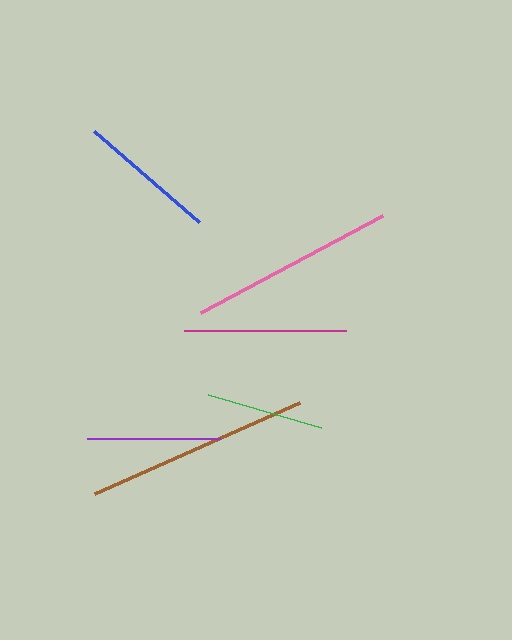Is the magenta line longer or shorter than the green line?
The magenta line is longer than the green line.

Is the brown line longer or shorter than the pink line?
The brown line is longer than the pink line.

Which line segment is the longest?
The brown line is the longest at approximately 225 pixels.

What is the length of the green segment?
The green segment is approximately 117 pixels long.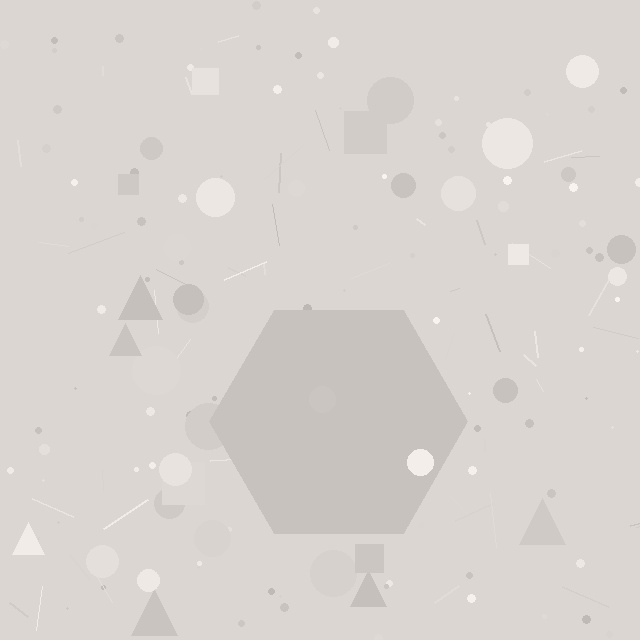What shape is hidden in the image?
A hexagon is hidden in the image.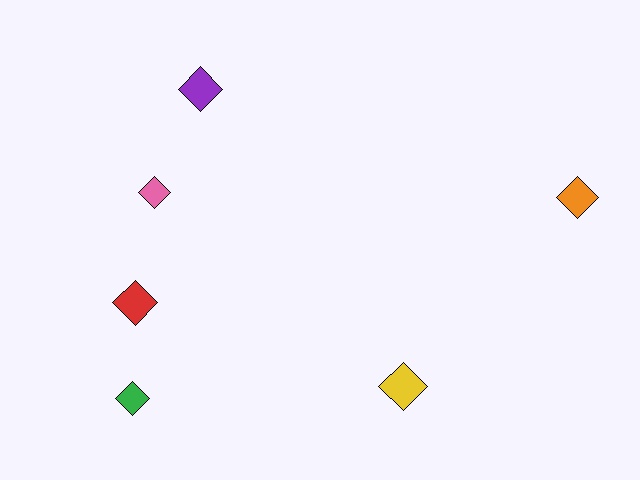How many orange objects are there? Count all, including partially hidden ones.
There is 1 orange object.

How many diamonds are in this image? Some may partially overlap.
There are 6 diamonds.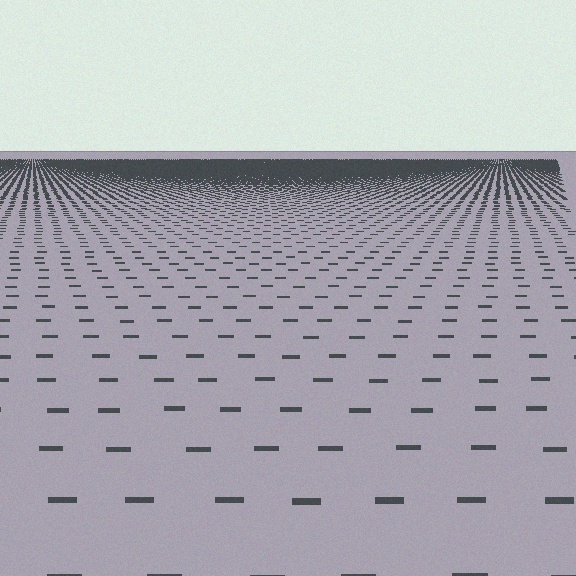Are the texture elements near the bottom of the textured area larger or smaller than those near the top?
Larger. Near the bottom, elements are closer to the viewer and appear at a bigger on-screen size.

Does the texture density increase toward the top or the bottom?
Density increases toward the top.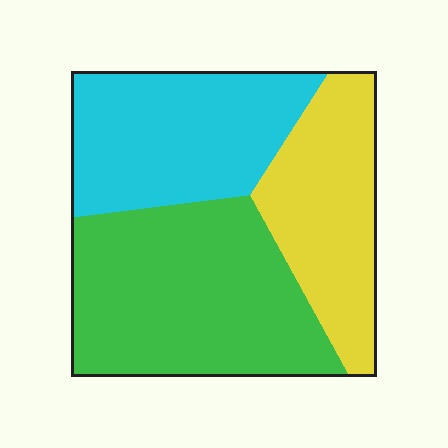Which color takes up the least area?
Yellow, at roughly 25%.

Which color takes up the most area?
Green, at roughly 40%.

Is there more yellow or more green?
Green.